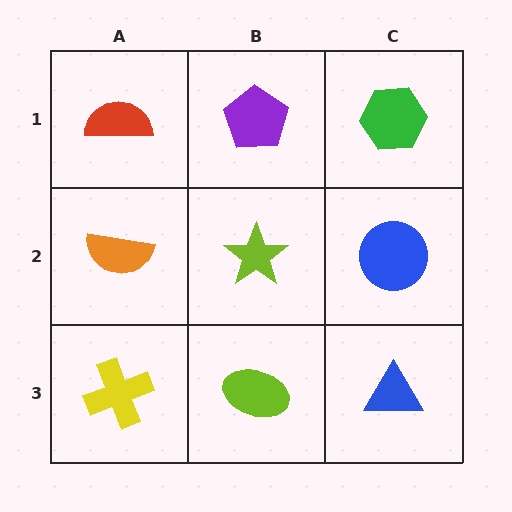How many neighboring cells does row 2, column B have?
4.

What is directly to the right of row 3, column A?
A lime ellipse.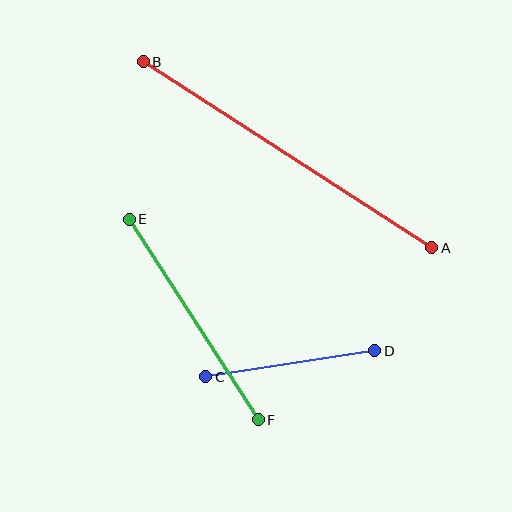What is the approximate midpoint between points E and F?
The midpoint is at approximately (194, 319) pixels.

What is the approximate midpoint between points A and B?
The midpoint is at approximately (288, 155) pixels.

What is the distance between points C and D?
The distance is approximately 171 pixels.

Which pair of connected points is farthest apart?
Points A and B are farthest apart.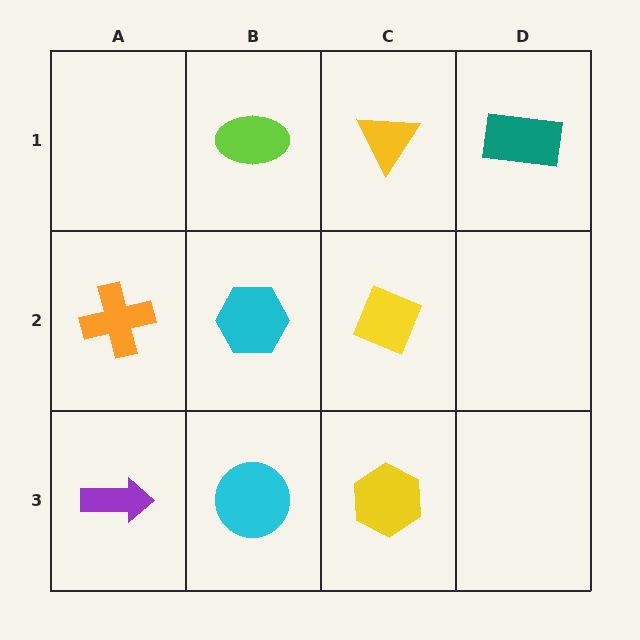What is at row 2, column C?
A yellow diamond.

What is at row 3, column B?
A cyan circle.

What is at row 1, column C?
A yellow triangle.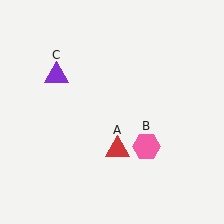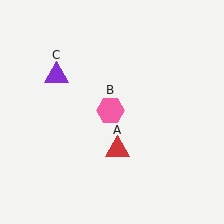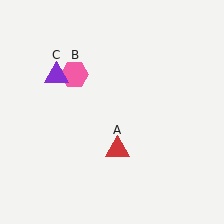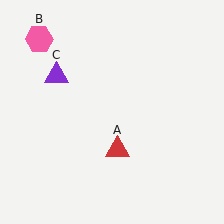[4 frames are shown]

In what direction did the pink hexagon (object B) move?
The pink hexagon (object B) moved up and to the left.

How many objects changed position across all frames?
1 object changed position: pink hexagon (object B).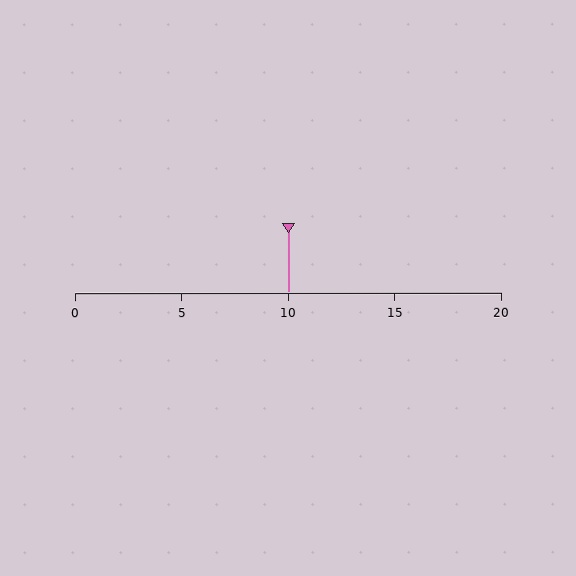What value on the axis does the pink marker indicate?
The marker indicates approximately 10.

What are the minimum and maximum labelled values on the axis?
The axis runs from 0 to 20.